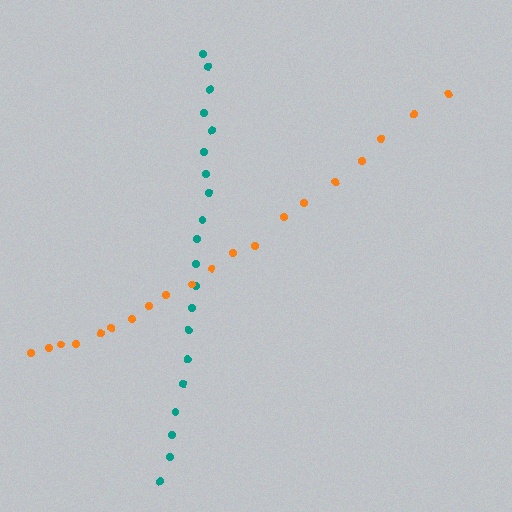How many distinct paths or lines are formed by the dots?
There are 2 distinct paths.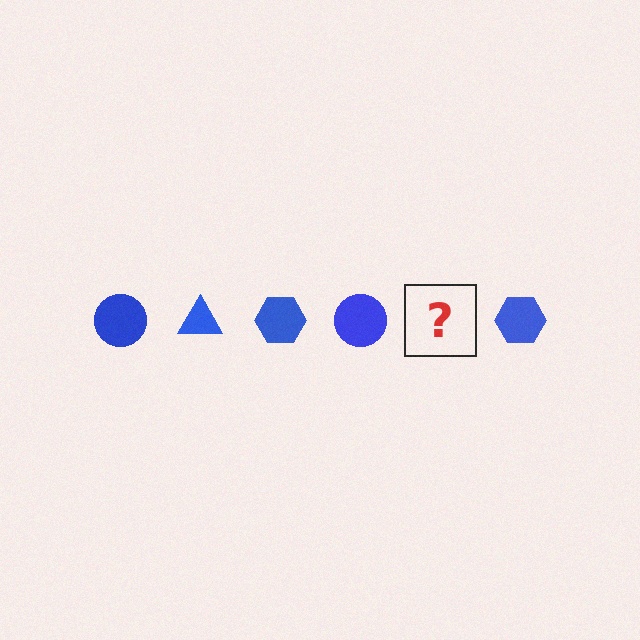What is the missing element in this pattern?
The missing element is a blue triangle.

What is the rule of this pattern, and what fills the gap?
The rule is that the pattern cycles through circle, triangle, hexagon shapes in blue. The gap should be filled with a blue triangle.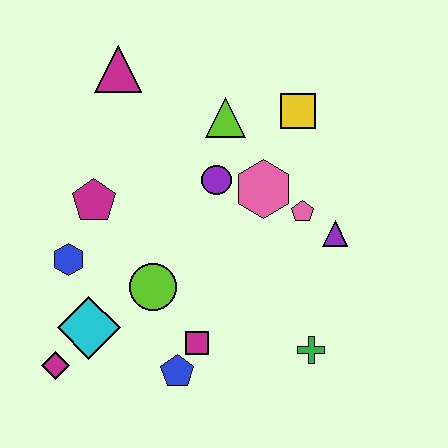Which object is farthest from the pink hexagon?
The magenta diamond is farthest from the pink hexagon.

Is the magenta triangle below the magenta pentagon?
No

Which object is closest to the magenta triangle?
The lime triangle is closest to the magenta triangle.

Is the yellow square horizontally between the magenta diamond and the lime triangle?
No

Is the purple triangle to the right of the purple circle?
Yes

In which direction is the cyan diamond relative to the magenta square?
The cyan diamond is to the left of the magenta square.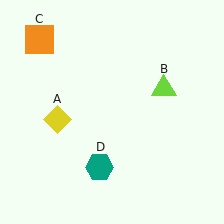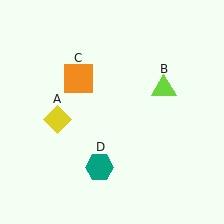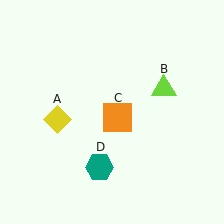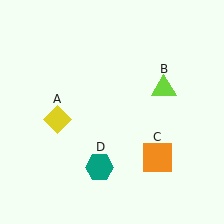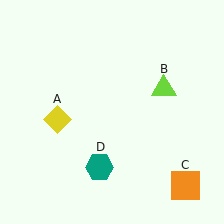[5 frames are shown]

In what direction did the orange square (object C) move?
The orange square (object C) moved down and to the right.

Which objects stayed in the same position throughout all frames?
Yellow diamond (object A) and lime triangle (object B) and teal hexagon (object D) remained stationary.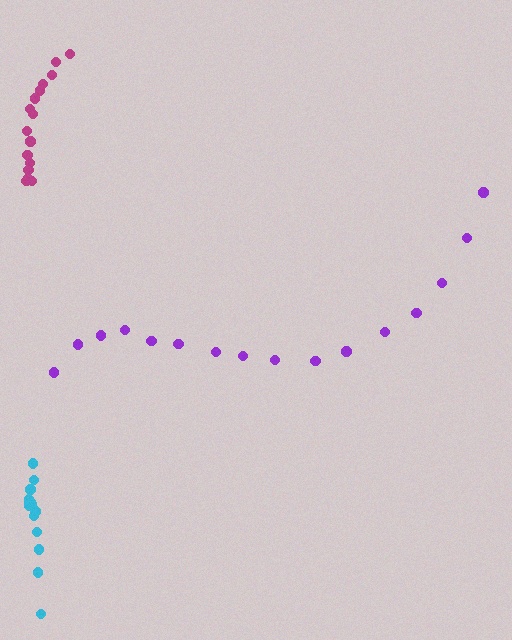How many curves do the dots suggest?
There are 3 distinct paths.